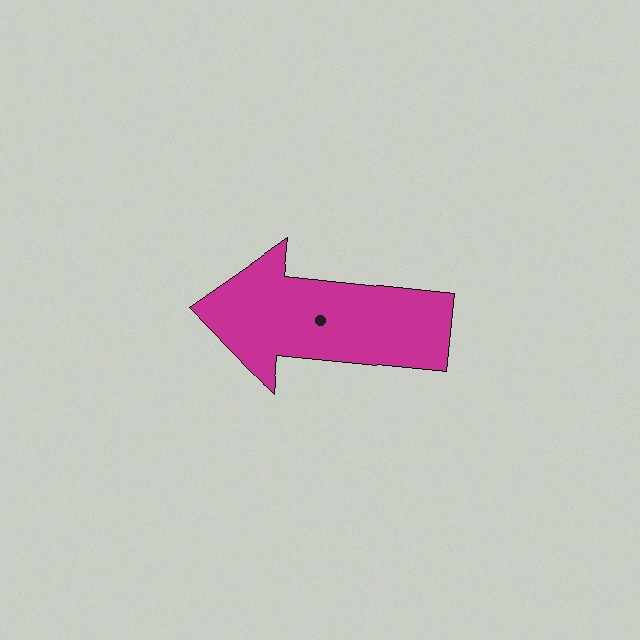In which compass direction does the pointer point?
West.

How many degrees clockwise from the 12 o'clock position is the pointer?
Approximately 276 degrees.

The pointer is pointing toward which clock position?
Roughly 9 o'clock.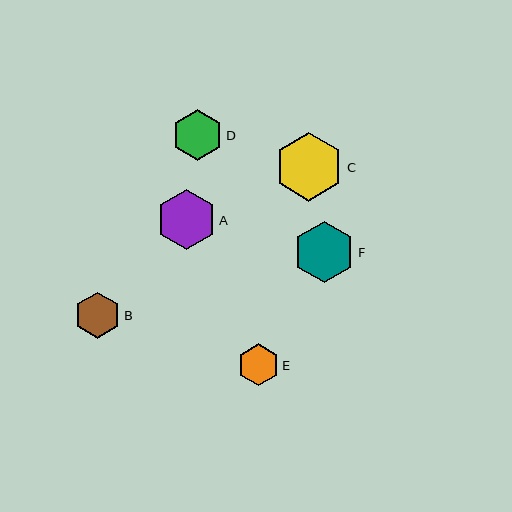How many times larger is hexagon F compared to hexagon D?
Hexagon F is approximately 1.2 times the size of hexagon D.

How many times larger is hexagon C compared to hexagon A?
Hexagon C is approximately 1.2 times the size of hexagon A.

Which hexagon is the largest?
Hexagon C is the largest with a size of approximately 69 pixels.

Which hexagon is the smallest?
Hexagon E is the smallest with a size of approximately 42 pixels.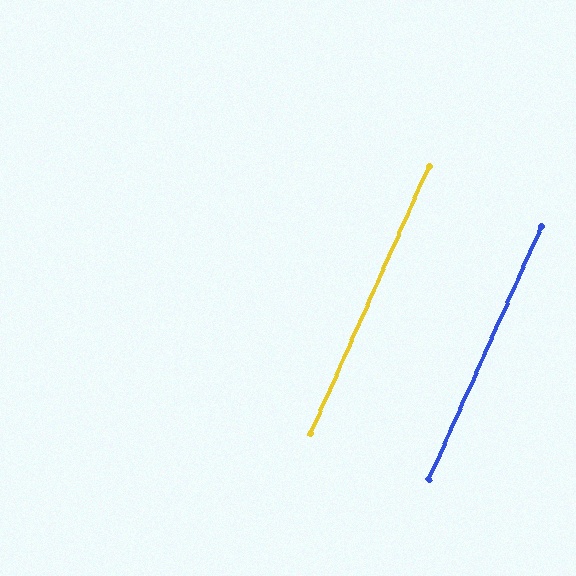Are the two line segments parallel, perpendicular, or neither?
Parallel — their directions differ by only 0.0°.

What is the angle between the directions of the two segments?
Approximately 0 degrees.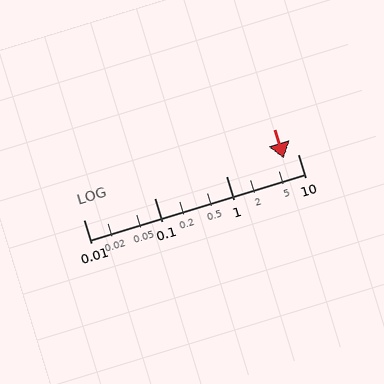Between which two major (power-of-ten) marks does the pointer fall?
The pointer is between 1 and 10.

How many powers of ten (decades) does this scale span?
The scale spans 3 decades, from 0.01 to 10.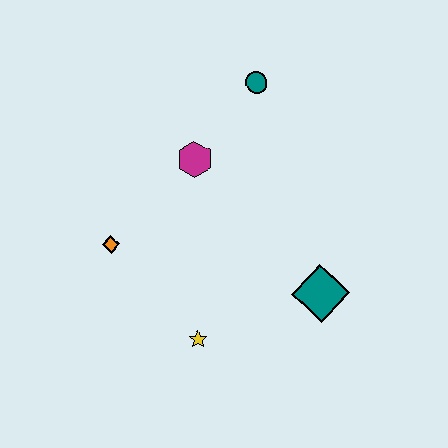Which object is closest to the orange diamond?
The magenta hexagon is closest to the orange diamond.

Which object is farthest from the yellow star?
The teal circle is farthest from the yellow star.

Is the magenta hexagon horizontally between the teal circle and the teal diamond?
No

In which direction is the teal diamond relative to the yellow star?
The teal diamond is to the right of the yellow star.